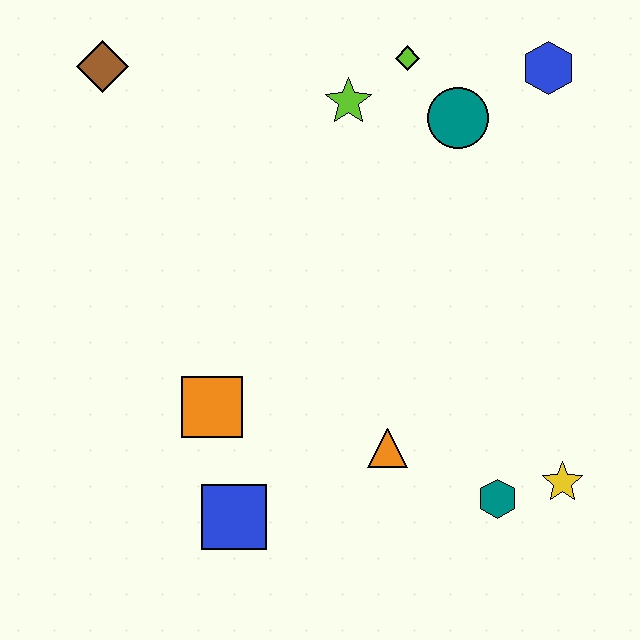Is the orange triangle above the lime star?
No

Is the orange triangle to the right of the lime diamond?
No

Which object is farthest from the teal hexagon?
The brown diamond is farthest from the teal hexagon.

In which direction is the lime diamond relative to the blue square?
The lime diamond is above the blue square.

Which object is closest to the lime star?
The lime diamond is closest to the lime star.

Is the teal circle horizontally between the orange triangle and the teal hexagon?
Yes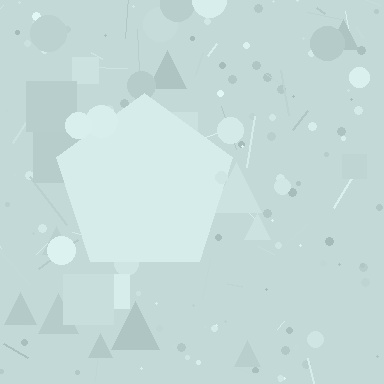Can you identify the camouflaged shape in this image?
The camouflaged shape is a pentagon.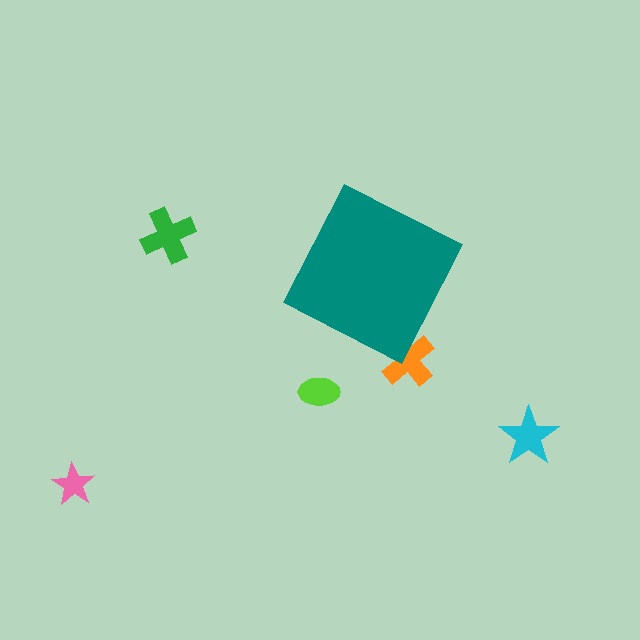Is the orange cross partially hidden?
Yes, the orange cross is partially hidden behind the teal diamond.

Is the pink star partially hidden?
No, the pink star is fully visible.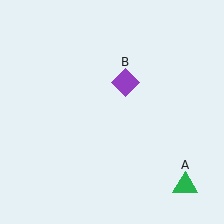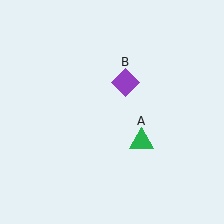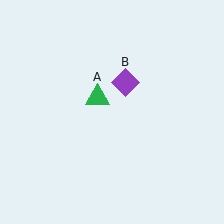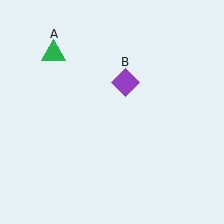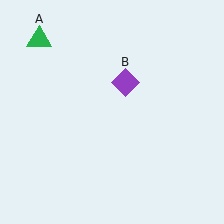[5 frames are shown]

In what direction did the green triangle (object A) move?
The green triangle (object A) moved up and to the left.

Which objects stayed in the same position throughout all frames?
Purple diamond (object B) remained stationary.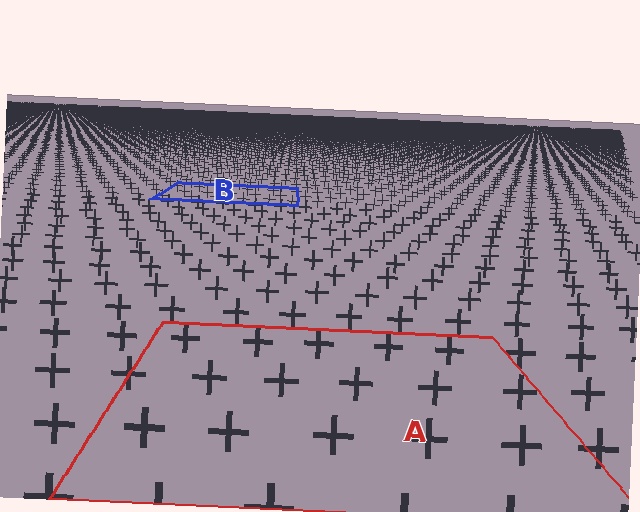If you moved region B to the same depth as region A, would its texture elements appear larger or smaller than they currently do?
They would appear larger. At a closer depth, the same texture elements are projected at a bigger on-screen size.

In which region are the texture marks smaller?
The texture marks are smaller in region B, because it is farther away.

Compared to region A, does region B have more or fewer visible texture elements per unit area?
Region B has more texture elements per unit area — they are packed more densely because it is farther away.